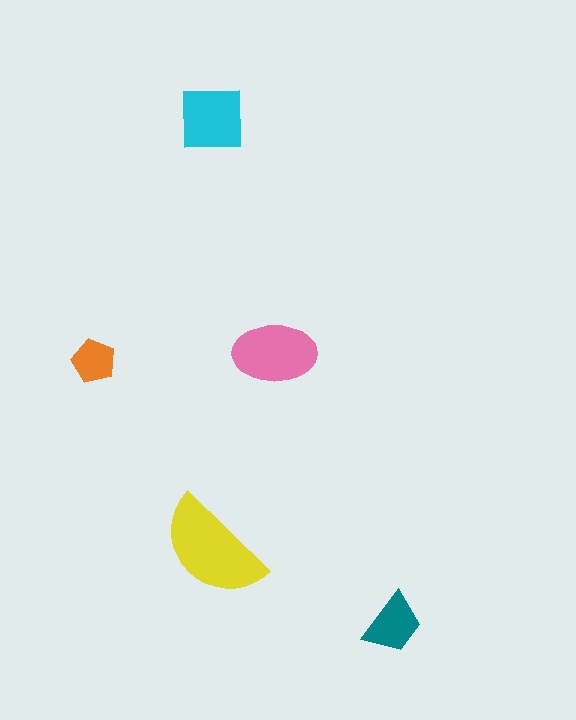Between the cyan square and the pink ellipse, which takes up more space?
The pink ellipse.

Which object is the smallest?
The orange pentagon.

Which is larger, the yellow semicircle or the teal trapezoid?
The yellow semicircle.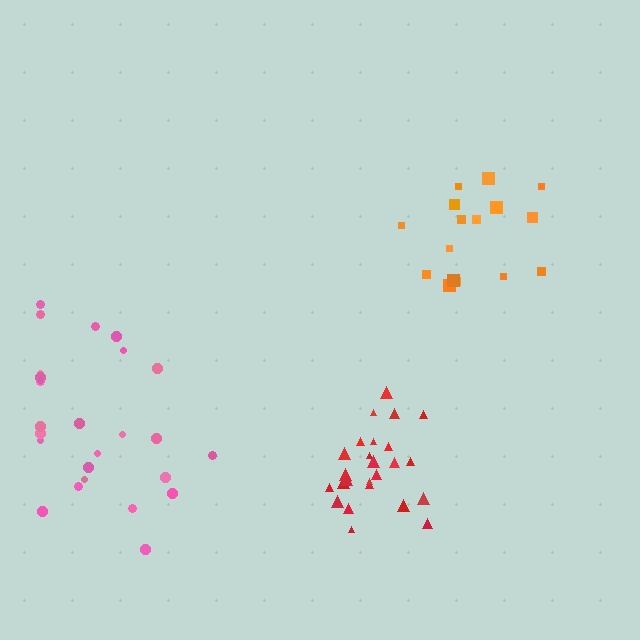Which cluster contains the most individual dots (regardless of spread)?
Pink (26).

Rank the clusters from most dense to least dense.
red, pink, orange.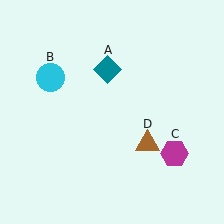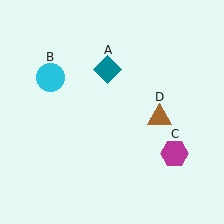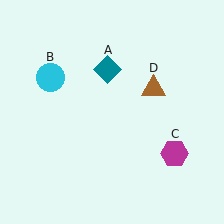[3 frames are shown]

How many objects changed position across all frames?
1 object changed position: brown triangle (object D).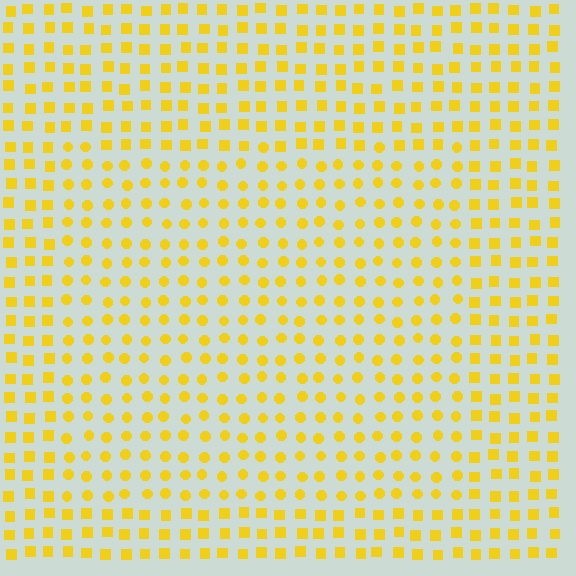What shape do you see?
I see a rectangle.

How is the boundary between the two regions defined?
The boundary is defined by a change in element shape: circles inside vs. squares outside. All elements share the same color and spacing.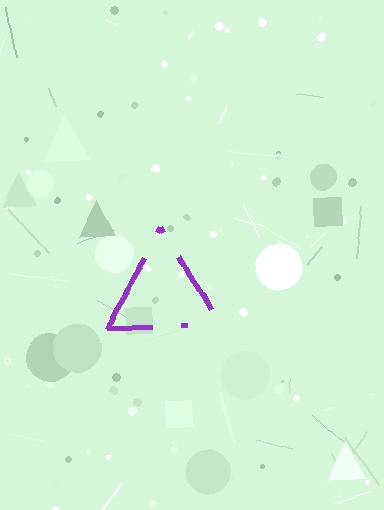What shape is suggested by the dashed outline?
The dashed outline suggests a triangle.